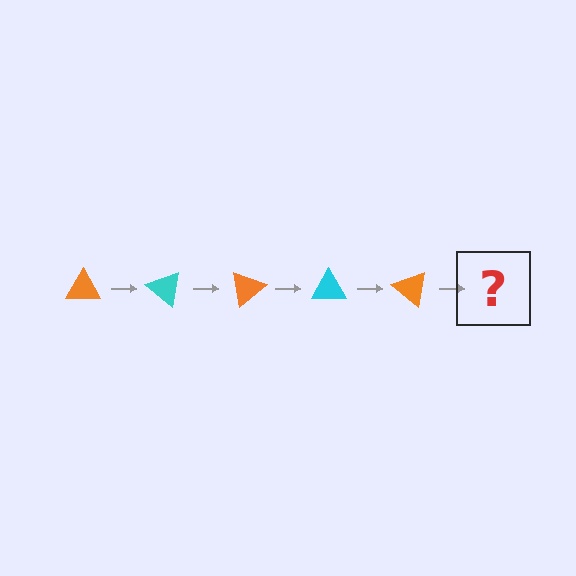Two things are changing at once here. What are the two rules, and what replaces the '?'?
The two rules are that it rotates 40 degrees each step and the color cycles through orange and cyan. The '?' should be a cyan triangle, rotated 200 degrees from the start.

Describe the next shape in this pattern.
It should be a cyan triangle, rotated 200 degrees from the start.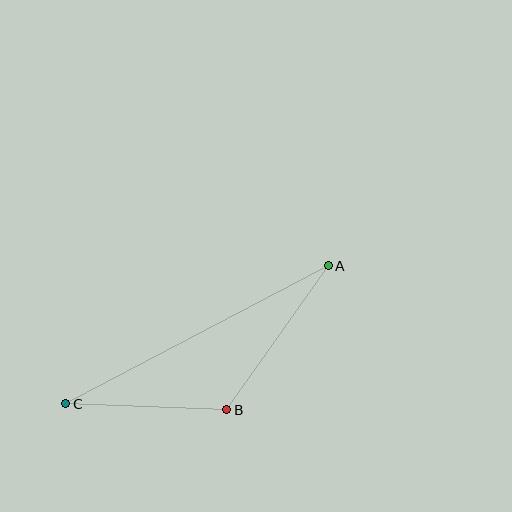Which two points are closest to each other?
Points B and C are closest to each other.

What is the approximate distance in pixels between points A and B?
The distance between A and B is approximately 176 pixels.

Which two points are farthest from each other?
Points A and C are farthest from each other.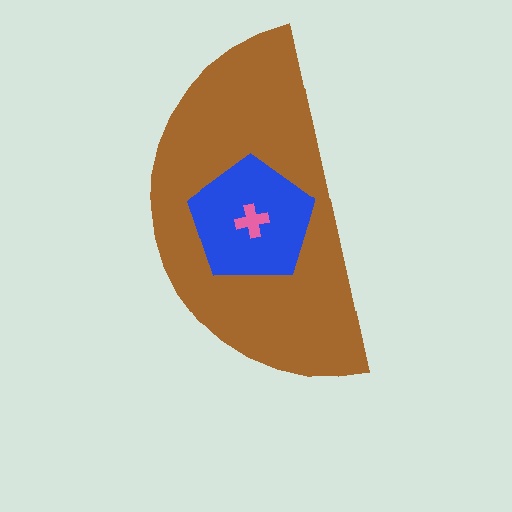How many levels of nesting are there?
3.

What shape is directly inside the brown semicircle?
The blue pentagon.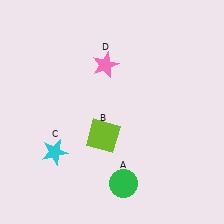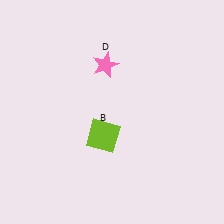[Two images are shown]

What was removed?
The green circle (A), the cyan star (C) were removed in Image 2.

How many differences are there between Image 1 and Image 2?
There are 2 differences between the two images.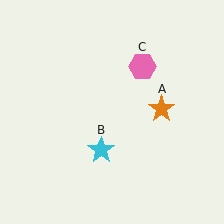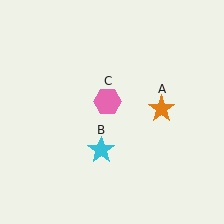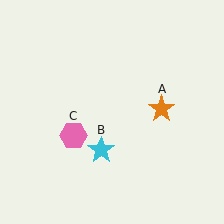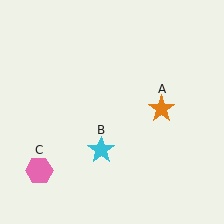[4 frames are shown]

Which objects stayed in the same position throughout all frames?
Orange star (object A) and cyan star (object B) remained stationary.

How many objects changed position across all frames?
1 object changed position: pink hexagon (object C).